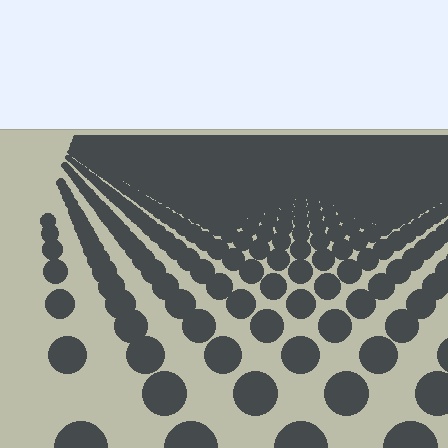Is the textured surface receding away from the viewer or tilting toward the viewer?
The surface is receding away from the viewer. Texture elements get smaller and denser toward the top.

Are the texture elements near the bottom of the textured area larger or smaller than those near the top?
Larger. Near the bottom, elements are closer to the viewer and appear at a bigger on-screen size.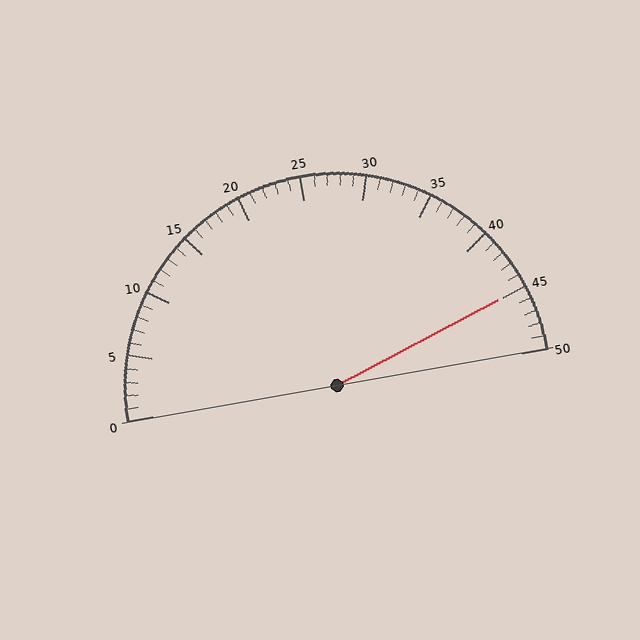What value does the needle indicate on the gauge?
The needle indicates approximately 45.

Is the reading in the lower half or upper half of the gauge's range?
The reading is in the upper half of the range (0 to 50).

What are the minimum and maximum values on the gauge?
The gauge ranges from 0 to 50.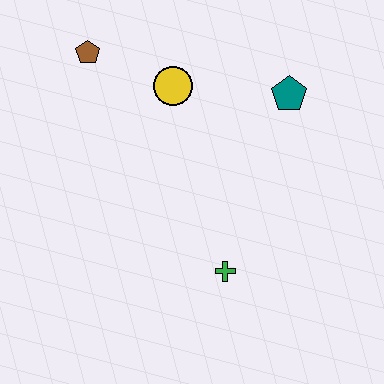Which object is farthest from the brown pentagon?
The green cross is farthest from the brown pentagon.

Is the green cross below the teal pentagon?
Yes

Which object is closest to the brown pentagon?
The yellow circle is closest to the brown pentagon.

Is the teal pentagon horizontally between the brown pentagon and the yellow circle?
No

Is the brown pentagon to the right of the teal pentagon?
No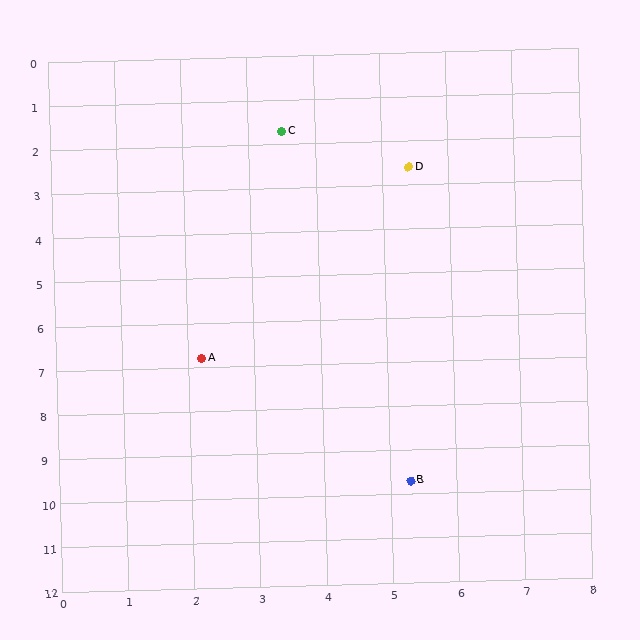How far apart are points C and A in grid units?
Points C and A are about 5.3 grid units apart.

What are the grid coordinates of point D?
Point D is at approximately (5.4, 2.6).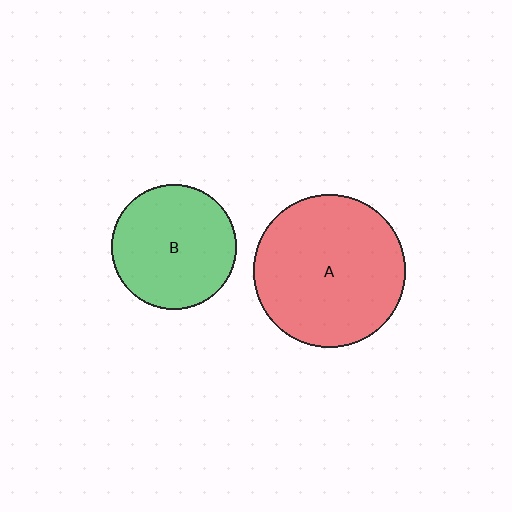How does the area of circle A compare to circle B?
Approximately 1.5 times.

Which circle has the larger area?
Circle A (red).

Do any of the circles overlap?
No, none of the circles overlap.